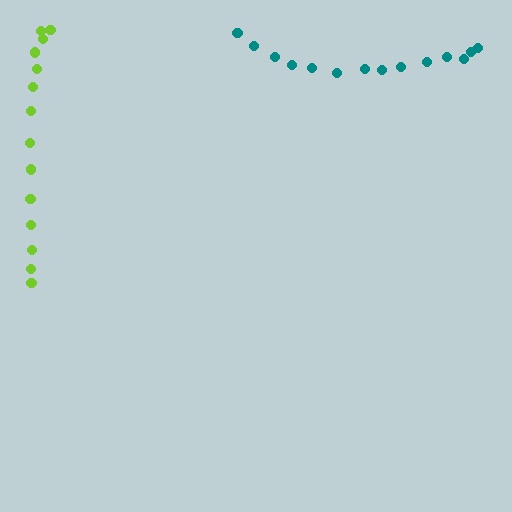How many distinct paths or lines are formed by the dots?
There are 2 distinct paths.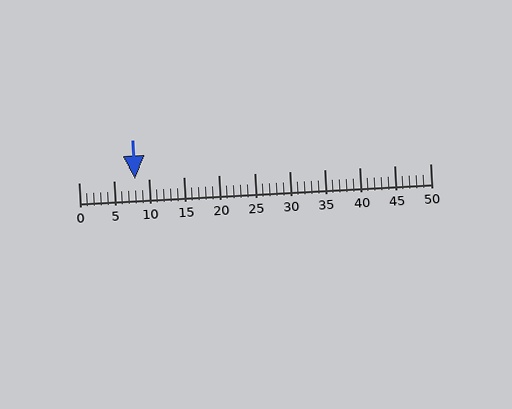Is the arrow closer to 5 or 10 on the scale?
The arrow is closer to 10.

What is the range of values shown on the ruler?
The ruler shows values from 0 to 50.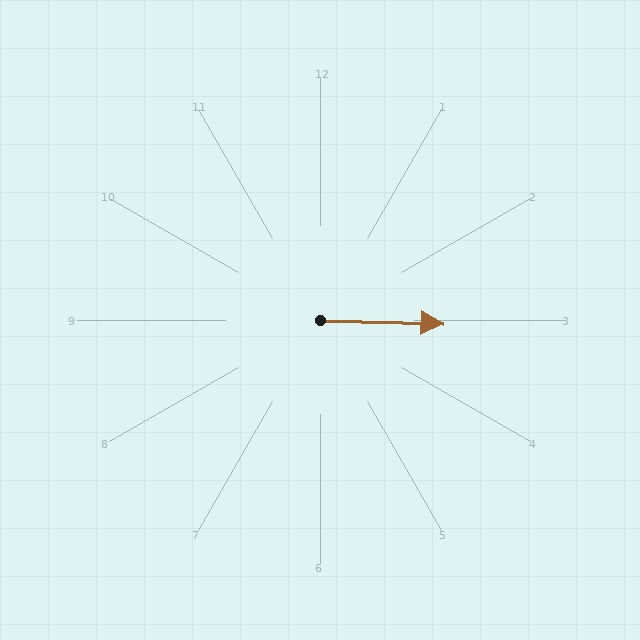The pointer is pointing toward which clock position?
Roughly 3 o'clock.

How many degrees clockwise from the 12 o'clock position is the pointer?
Approximately 91 degrees.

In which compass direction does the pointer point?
East.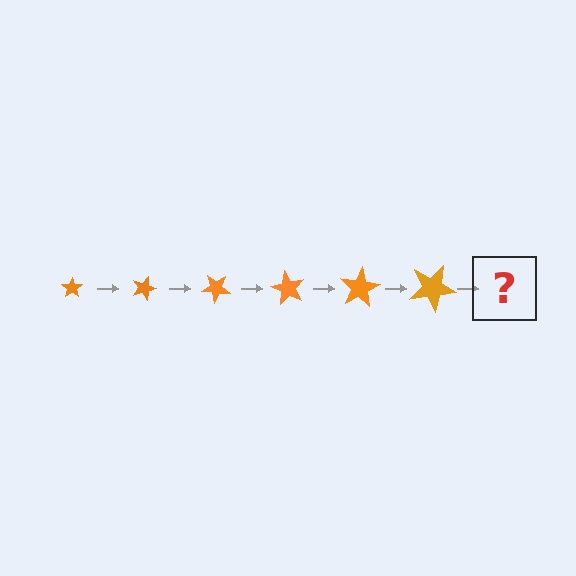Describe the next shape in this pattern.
It should be a star, larger than the previous one and rotated 120 degrees from the start.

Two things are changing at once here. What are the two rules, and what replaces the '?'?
The two rules are that the star grows larger each step and it rotates 20 degrees each step. The '?' should be a star, larger than the previous one and rotated 120 degrees from the start.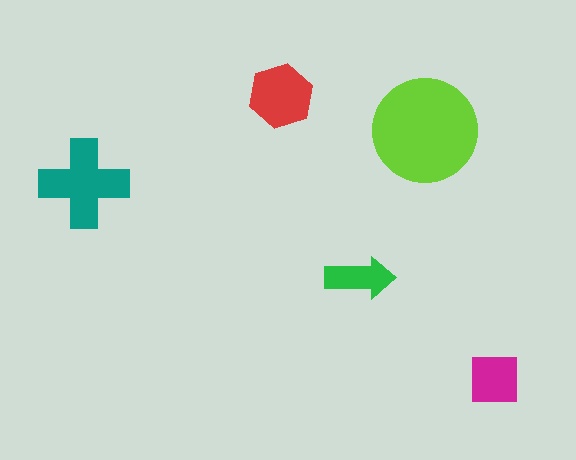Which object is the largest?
The lime circle.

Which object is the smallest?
The green arrow.